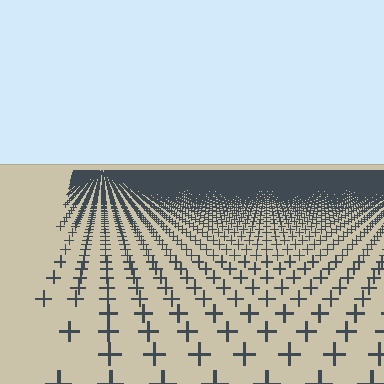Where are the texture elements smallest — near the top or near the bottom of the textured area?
Near the top.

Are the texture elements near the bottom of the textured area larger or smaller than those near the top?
Larger. Near the bottom, elements are closer to the viewer and appear at a bigger on-screen size.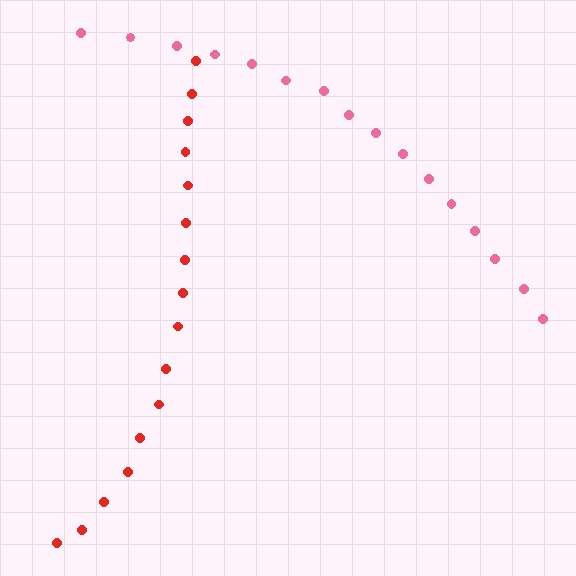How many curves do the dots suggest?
There are 2 distinct paths.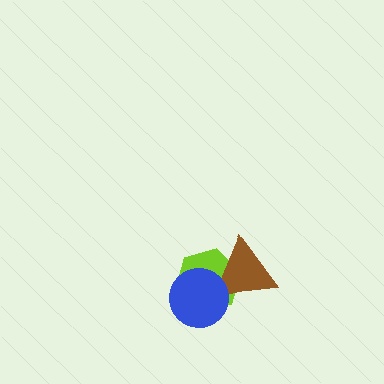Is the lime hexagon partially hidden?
Yes, it is partially covered by another shape.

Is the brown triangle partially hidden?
Yes, it is partially covered by another shape.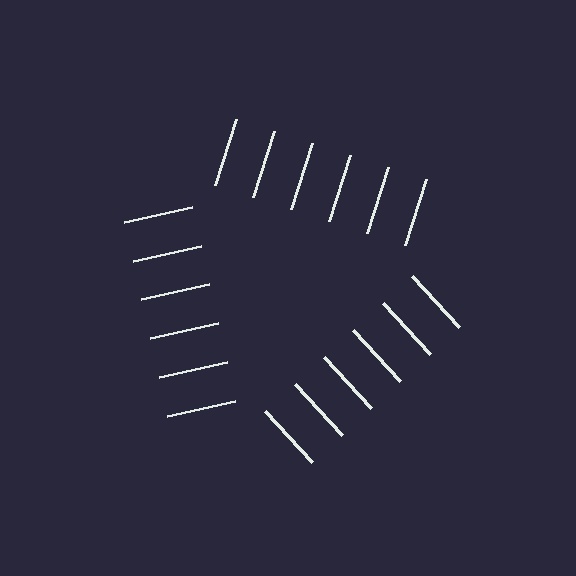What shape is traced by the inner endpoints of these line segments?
An illusory triangle — the line segments terminate on its edges but no continuous stroke is drawn.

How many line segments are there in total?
18 — 6 along each of the 3 edges.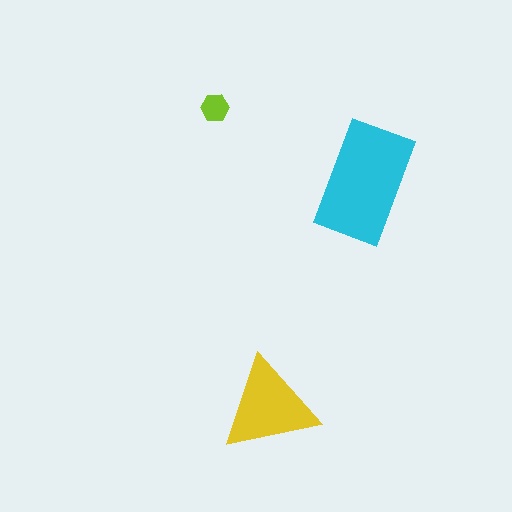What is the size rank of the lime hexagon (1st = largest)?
3rd.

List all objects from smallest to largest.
The lime hexagon, the yellow triangle, the cyan rectangle.